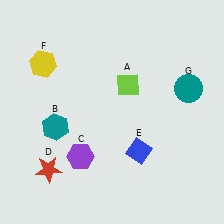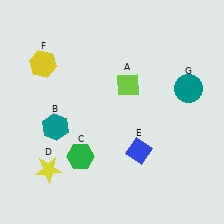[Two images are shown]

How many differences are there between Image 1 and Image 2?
There are 2 differences between the two images.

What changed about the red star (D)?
In Image 1, D is red. In Image 2, it changed to yellow.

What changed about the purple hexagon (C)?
In Image 1, C is purple. In Image 2, it changed to green.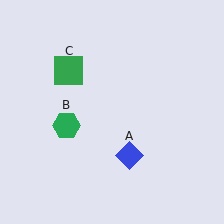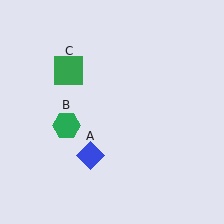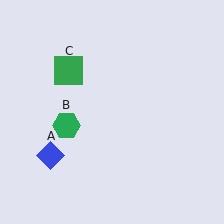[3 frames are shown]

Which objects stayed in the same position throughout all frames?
Green hexagon (object B) and green square (object C) remained stationary.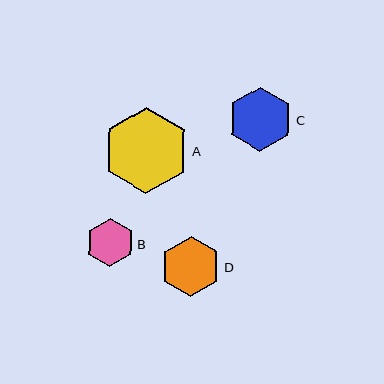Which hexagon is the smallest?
Hexagon B is the smallest with a size of approximately 48 pixels.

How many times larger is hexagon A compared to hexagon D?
Hexagon A is approximately 1.4 times the size of hexagon D.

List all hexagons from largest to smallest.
From largest to smallest: A, C, D, B.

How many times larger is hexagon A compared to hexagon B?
Hexagon A is approximately 1.8 times the size of hexagon B.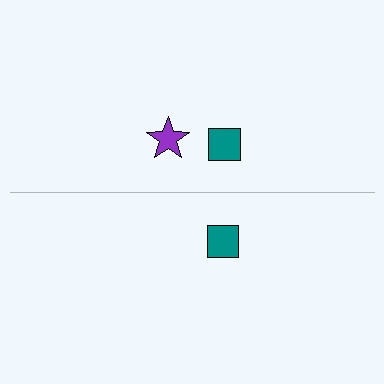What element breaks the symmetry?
A purple star is missing from the bottom side.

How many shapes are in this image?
There are 3 shapes in this image.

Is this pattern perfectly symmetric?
No, the pattern is not perfectly symmetric. A purple star is missing from the bottom side.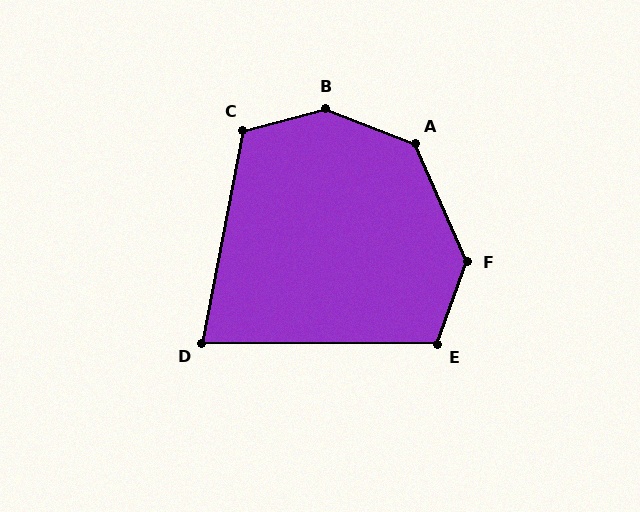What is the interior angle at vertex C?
Approximately 116 degrees (obtuse).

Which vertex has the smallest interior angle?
D, at approximately 79 degrees.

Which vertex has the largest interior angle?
B, at approximately 144 degrees.